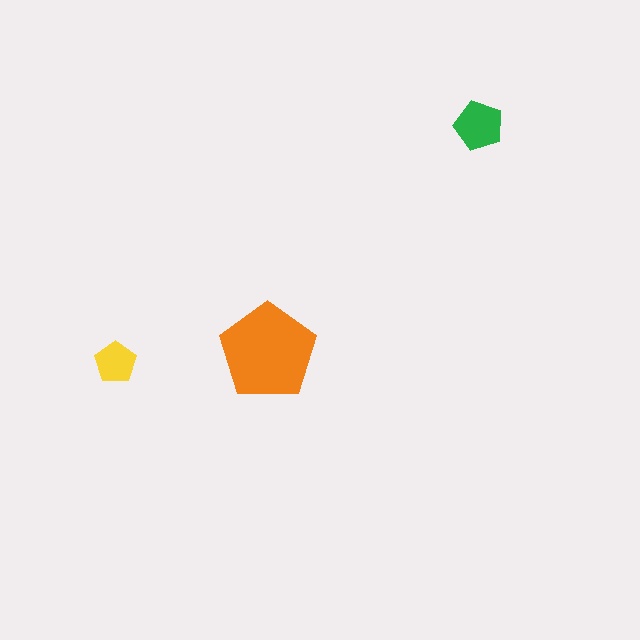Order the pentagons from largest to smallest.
the orange one, the green one, the yellow one.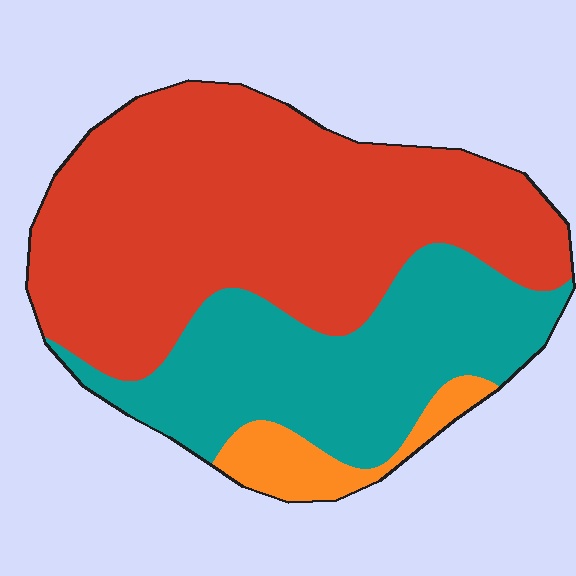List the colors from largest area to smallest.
From largest to smallest: red, teal, orange.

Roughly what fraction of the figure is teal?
Teal covers 33% of the figure.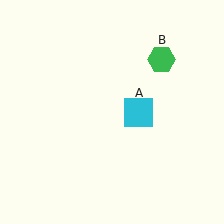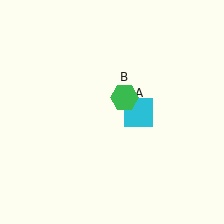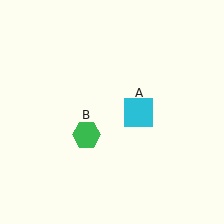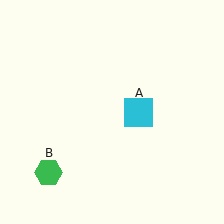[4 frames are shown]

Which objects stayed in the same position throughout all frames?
Cyan square (object A) remained stationary.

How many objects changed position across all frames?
1 object changed position: green hexagon (object B).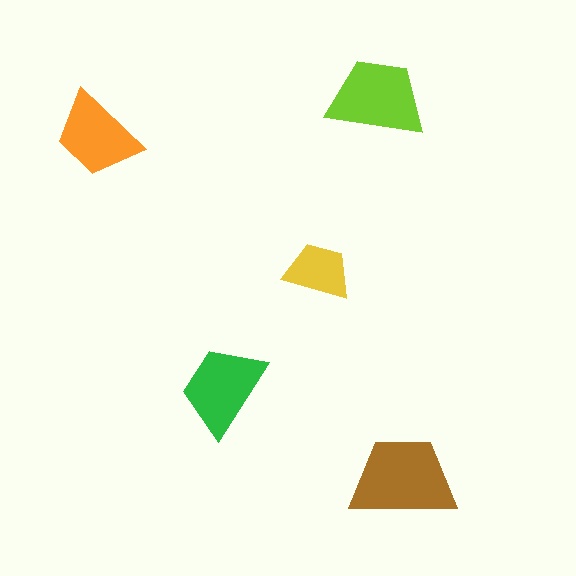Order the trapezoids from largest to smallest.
the brown one, the lime one, the green one, the orange one, the yellow one.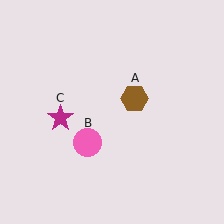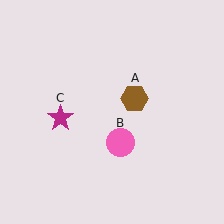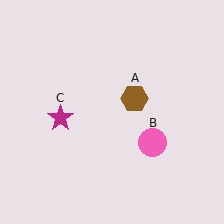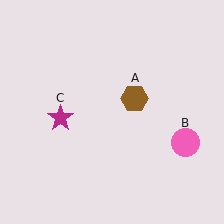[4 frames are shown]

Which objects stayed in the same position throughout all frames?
Brown hexagon (object A) and magenta star (object C) remained stationary.